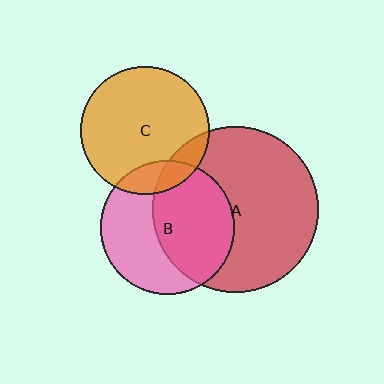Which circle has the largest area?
Circle A (red).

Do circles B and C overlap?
Yes.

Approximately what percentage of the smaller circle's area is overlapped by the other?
Approximately 15%.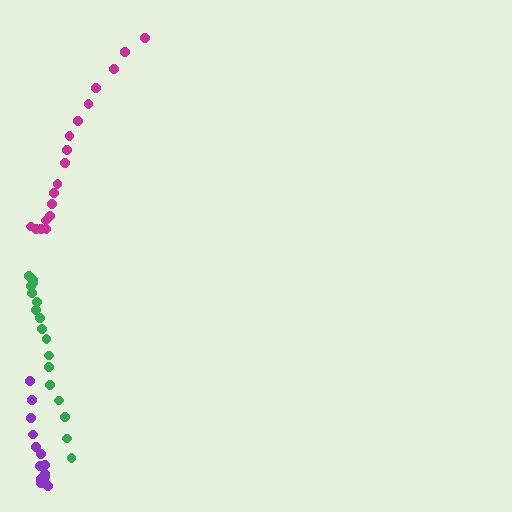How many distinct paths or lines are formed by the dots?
There are 3 distinct paths.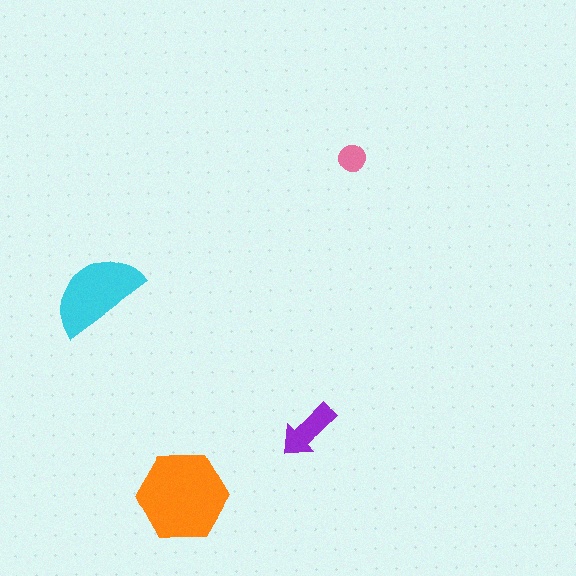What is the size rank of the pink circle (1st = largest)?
4th.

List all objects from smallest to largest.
The pink circle, the purple arrow, the cyan semicircle, the orange hexagon.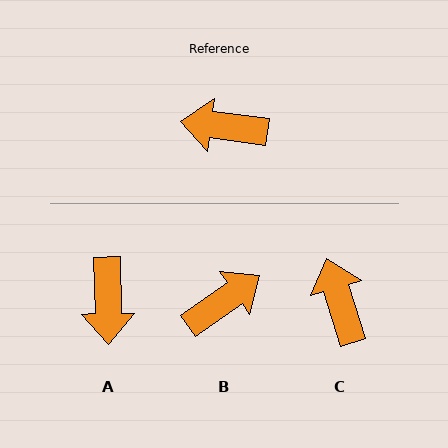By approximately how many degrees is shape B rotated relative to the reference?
Approximately 137 degrees clockwise.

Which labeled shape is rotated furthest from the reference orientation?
B, about 137 degrees away.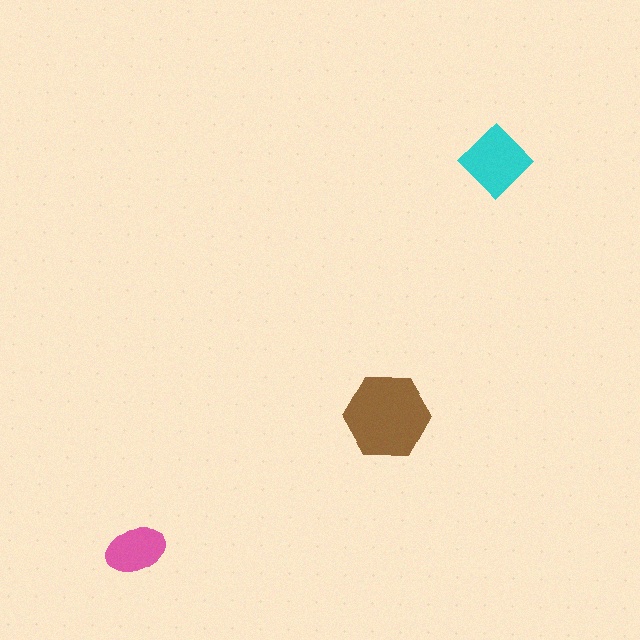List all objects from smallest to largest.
The pink ellipse, the cyan diamond, the brown hexagon.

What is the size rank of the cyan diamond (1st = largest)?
2nd.